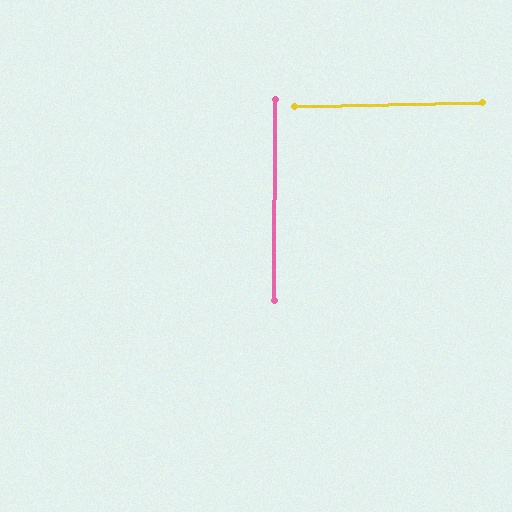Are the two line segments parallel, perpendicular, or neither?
Perpendicular — they meet at approximately 89°.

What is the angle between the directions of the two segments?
Approximately 89 degrees.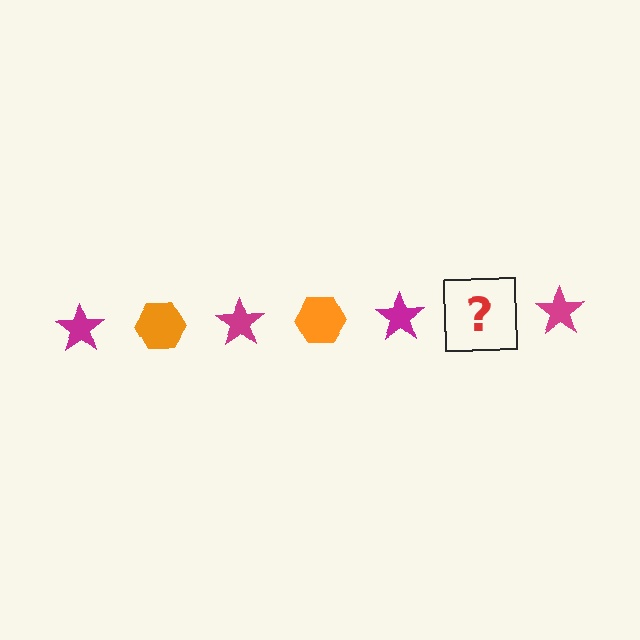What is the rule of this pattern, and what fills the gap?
The rule is that the pattern alternates between magenta star and orange hexagon. The gap should be filled with an orange hexagon.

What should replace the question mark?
The question mark should be replaced with an orange hexagon.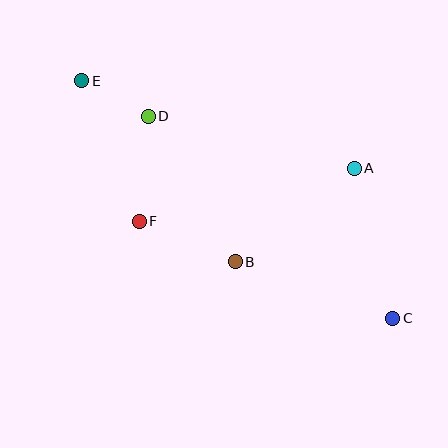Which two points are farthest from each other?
Points C and E are farthest from each other.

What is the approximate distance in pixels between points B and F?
The distance between B and F is approximately 104 pixels.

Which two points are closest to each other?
Points D and E are closest to each other.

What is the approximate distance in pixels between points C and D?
The distance between C and D is approximately 317 pixels.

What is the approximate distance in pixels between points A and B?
The distance between A and B is approximately 151 pixels.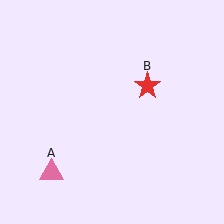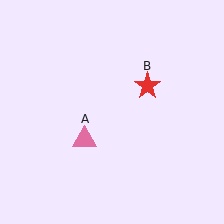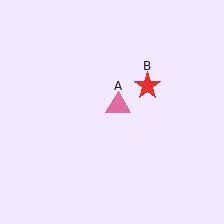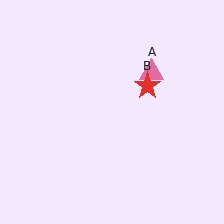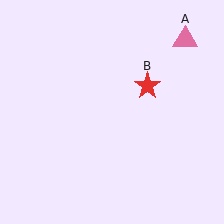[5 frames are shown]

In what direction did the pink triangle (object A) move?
The pink triangle (object A) moved up and to the right.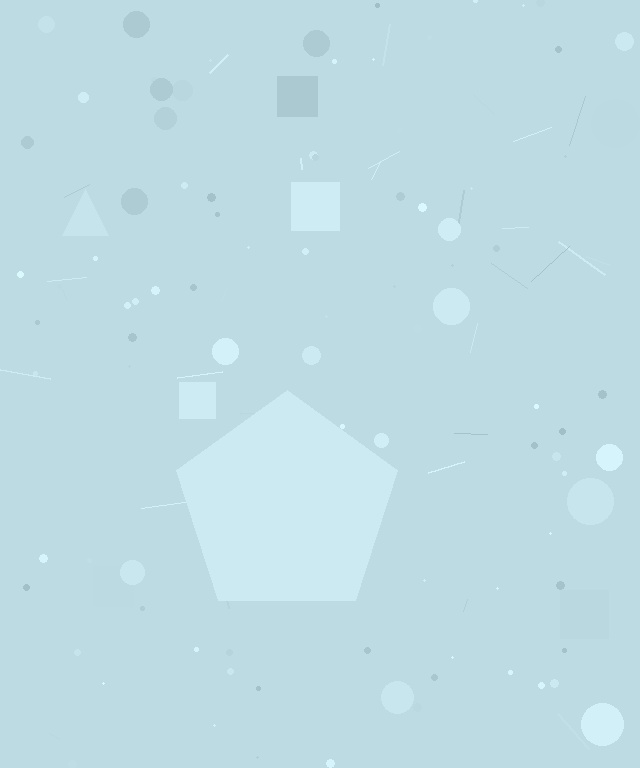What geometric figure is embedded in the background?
A pentagon is embedded in the background.